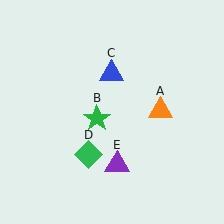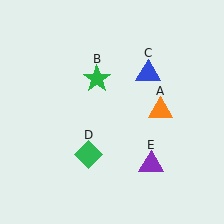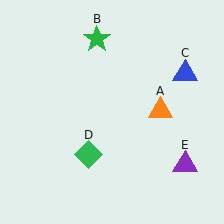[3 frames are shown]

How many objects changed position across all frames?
3 objects changed position: green star (object B), blue triangle (object C), purple triangle (object E).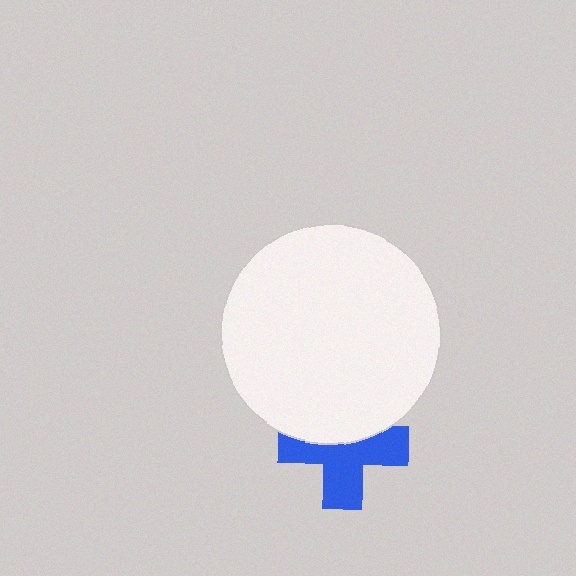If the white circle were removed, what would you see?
You would see the complete blue cross.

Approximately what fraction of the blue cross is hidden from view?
Roughly 40% of the blue cross is hidden behind the white circle.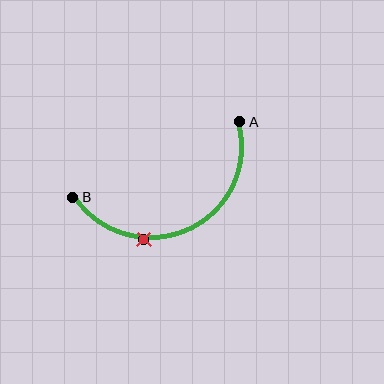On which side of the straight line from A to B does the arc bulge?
The arc bulges below the straight line connecting A and B.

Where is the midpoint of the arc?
The arc midpoint is the point on the curve farthest from the straight line joining A and B. It sits below that line.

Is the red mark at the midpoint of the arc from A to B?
No. The red mark lies on the arc but is closer to endpoint B. The arc midpoint would be at the point on the curve equidistant along the arc from both A and B.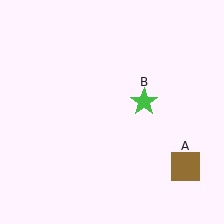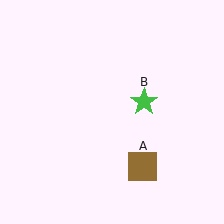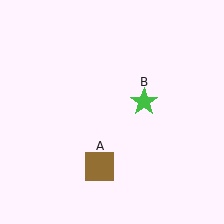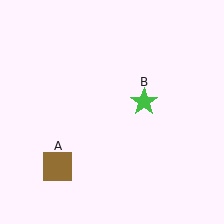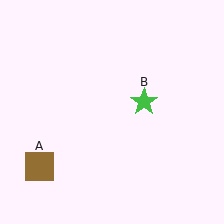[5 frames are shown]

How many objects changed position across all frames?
1 object changed position: brown square (object A).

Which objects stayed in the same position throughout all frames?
Green star (object B) remained stationary.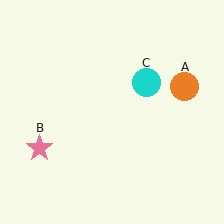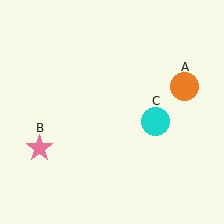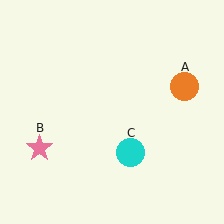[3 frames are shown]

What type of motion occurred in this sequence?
The cyan circle (object C) rotated clockwise around the center of the scene.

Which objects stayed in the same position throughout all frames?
Orange circle (object A) and pink star (object B) remained stationary.